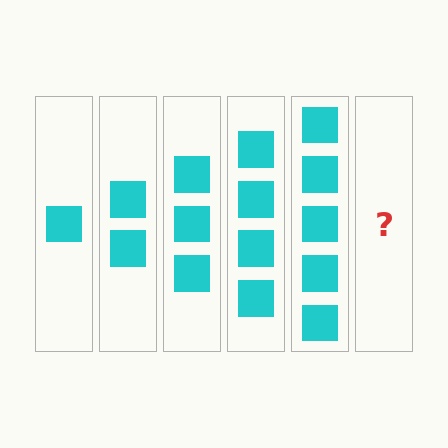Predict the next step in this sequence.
The next step is 6 squares.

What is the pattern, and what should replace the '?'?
The pattern is that each step adds one more square. The '?' should be 6 squares.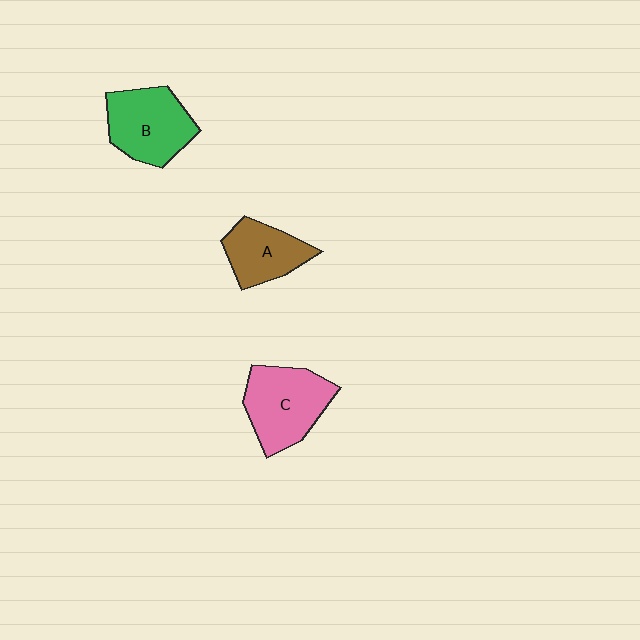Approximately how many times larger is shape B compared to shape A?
Approximately 1.3 times.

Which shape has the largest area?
Shape C (pink).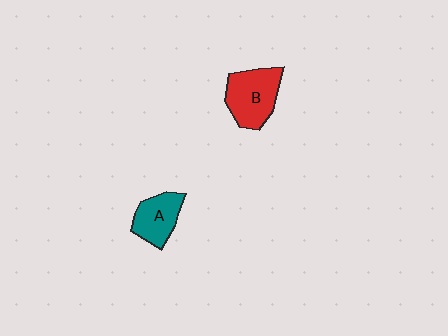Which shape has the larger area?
Shape B (red).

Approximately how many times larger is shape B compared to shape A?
Approximately 1.3 times.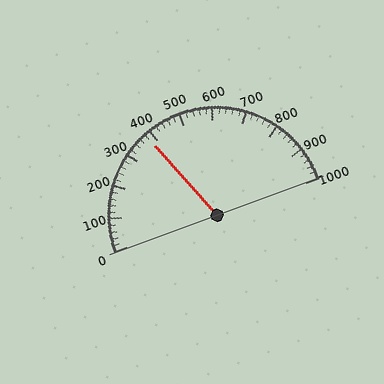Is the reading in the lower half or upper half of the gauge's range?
The reading is in the lower half of the range (0 to 1000).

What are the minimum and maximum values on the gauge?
The gauge ranges from 0 to 1000.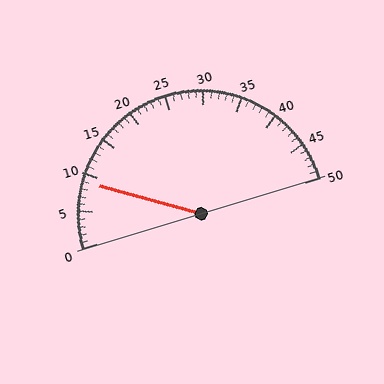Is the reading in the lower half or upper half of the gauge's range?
The reading is in the lower half of the range (0 to 50).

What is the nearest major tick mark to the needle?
The nearest major tick mark is 10.